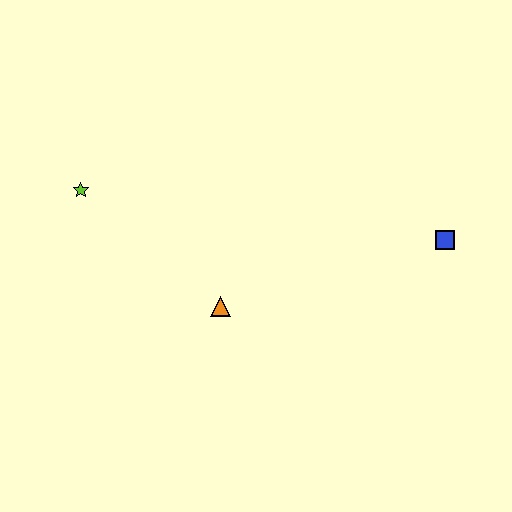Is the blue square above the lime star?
No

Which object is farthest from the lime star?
The blue square is farthest from the lime star.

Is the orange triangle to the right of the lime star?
Yes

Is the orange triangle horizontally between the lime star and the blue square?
Yes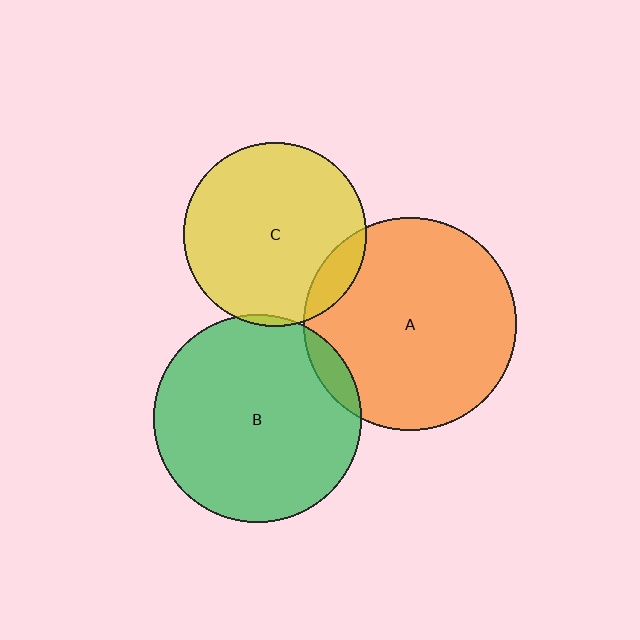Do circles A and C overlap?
Yes.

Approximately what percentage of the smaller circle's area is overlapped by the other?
Approximately 10%.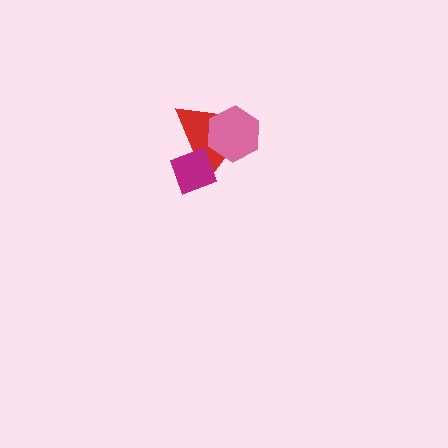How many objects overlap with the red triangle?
2 objects overlap with the red triangle.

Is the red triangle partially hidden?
Yes, it is partially covered by another shape.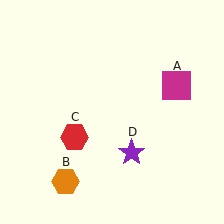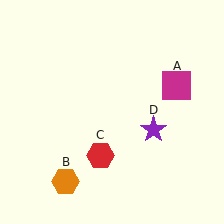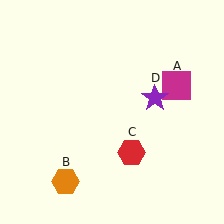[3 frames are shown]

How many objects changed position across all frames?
2 objects changed position: red hexagon (object C), purple star (object D).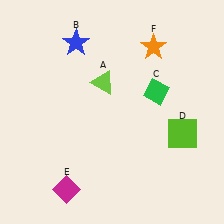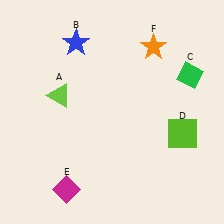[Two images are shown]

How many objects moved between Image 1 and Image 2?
2 objects moved between the two images.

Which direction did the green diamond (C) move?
The green diamond (C) moved right.